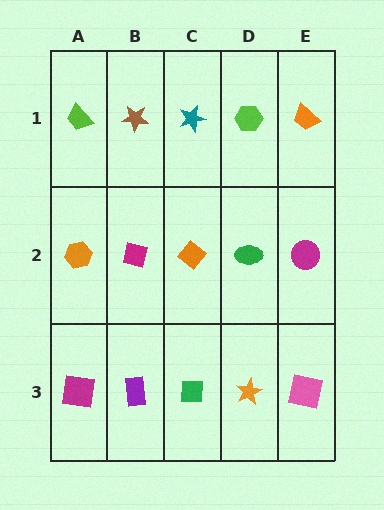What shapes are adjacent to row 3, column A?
An orange hexagon (row 2, column A), a purple rectangle (row 3, column B).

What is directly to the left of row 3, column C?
A purple rectangle.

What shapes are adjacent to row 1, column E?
A magenta circle (row 2, column E), a lime hexagon (row 1, column D).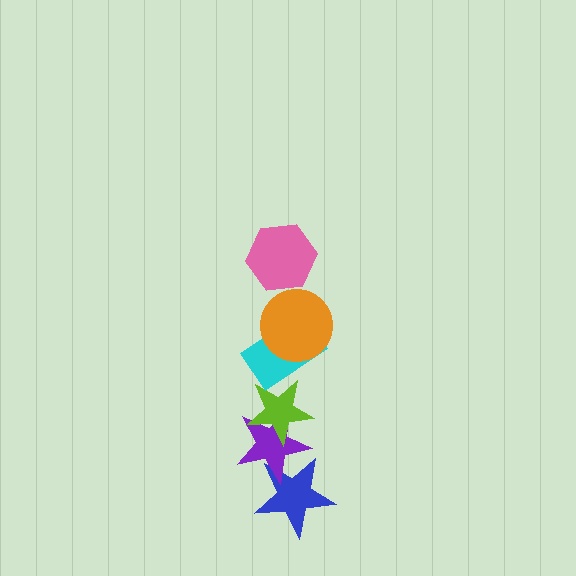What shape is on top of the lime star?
The cyan rectangle is on top of the lime star.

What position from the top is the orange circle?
The orange circle is 2nd from the top.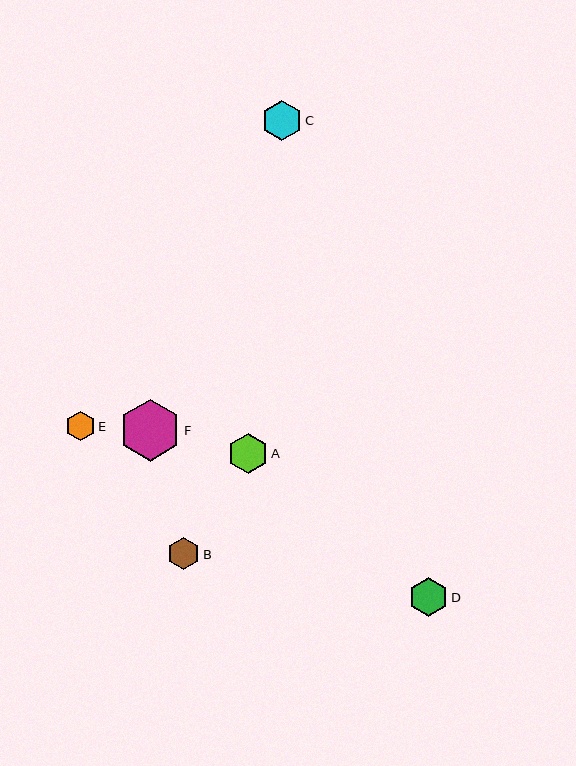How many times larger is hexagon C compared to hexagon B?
Hexagon C is approximately 1.3 times the size of hexagon B.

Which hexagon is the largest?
Hexagon F is the largest with a size of approximately 62 pixels.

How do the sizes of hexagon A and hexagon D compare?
Hexagon A and hexagon D are approximately the same size.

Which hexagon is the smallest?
Hexagon E is the smallest with a size of approximately 29 pixels.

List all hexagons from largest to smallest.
From largest to smallest: F, C, A, D, B, E.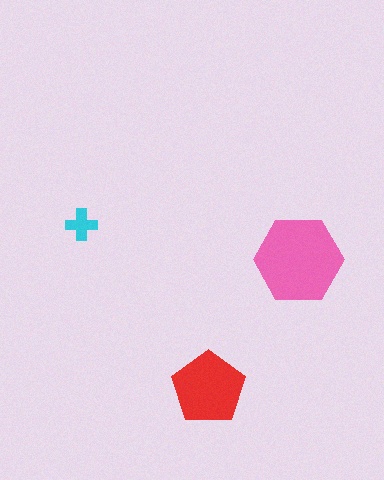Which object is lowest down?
The red pentagon is bottommost.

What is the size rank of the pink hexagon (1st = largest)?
1st.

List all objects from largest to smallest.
The pink hexagon, the red pentagon, the cyan cross.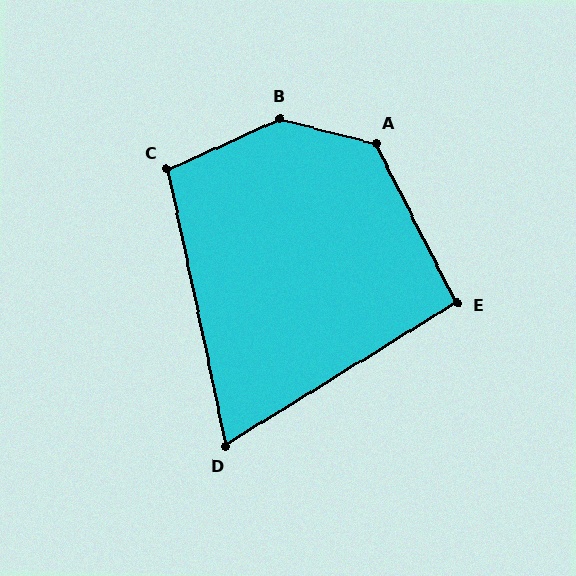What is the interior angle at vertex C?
Approximately 102 degrees (obtuse).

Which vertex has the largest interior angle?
B, at approximately 141 degrees.